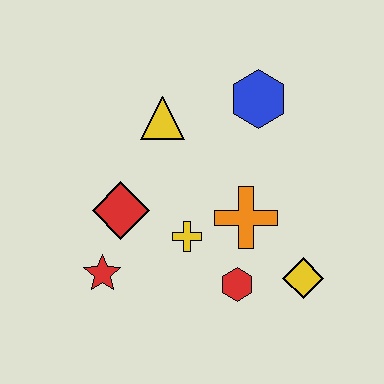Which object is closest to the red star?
The red diamond is closest to the red star.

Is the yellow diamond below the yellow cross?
Yes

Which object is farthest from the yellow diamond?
The yellow triangle is farthest from the yellow diamond.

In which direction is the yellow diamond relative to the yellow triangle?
The yellow diamond is below the yellow triangle.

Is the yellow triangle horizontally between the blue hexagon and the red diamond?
Yes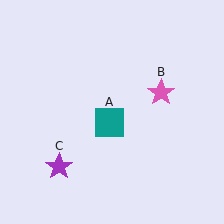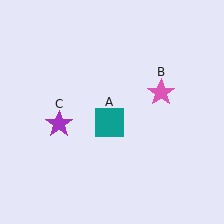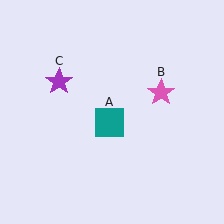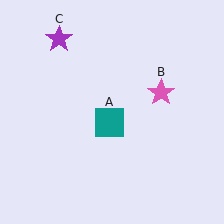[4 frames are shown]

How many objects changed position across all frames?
1 object changed position: purple star (object C).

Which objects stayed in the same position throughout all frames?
Teal square (object A) and pink star (object B) remained stationary.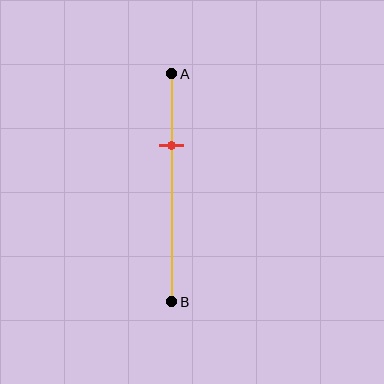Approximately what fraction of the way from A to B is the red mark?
The red mark is approximately 30% of the way from A to B.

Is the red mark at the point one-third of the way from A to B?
Yes, the mark is approximately at the one-third point.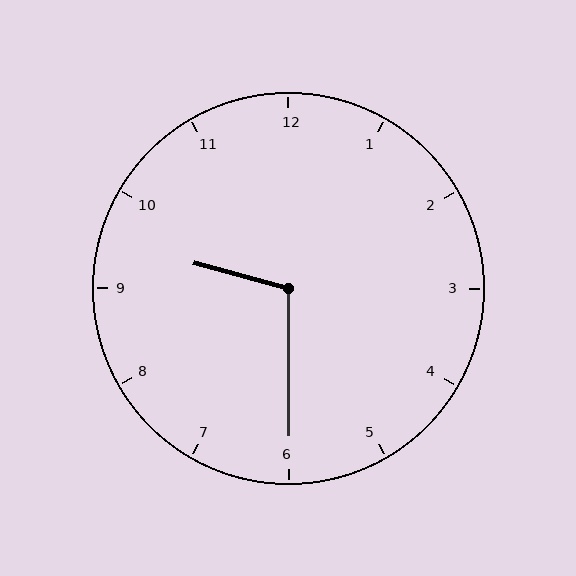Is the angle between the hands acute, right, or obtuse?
It is obtuse.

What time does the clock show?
9:30.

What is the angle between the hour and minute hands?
Approximately 105 degrees.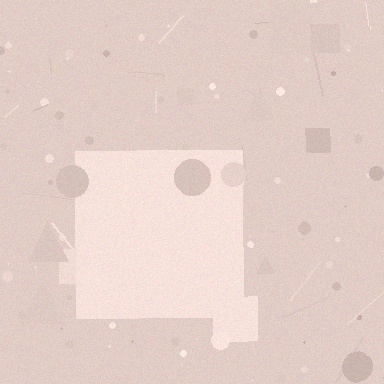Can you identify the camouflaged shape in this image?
The camouflaged shape is a square.